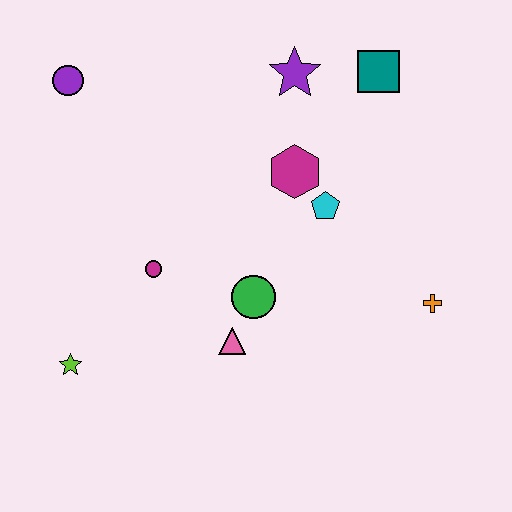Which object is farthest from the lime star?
The teal square is farthest from the lime star.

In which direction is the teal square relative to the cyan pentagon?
The teal square is above the cyan pentagon.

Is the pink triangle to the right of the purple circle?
Yes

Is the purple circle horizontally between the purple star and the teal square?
No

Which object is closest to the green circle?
The pink triangle is closest to the green circle.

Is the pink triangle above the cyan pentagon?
No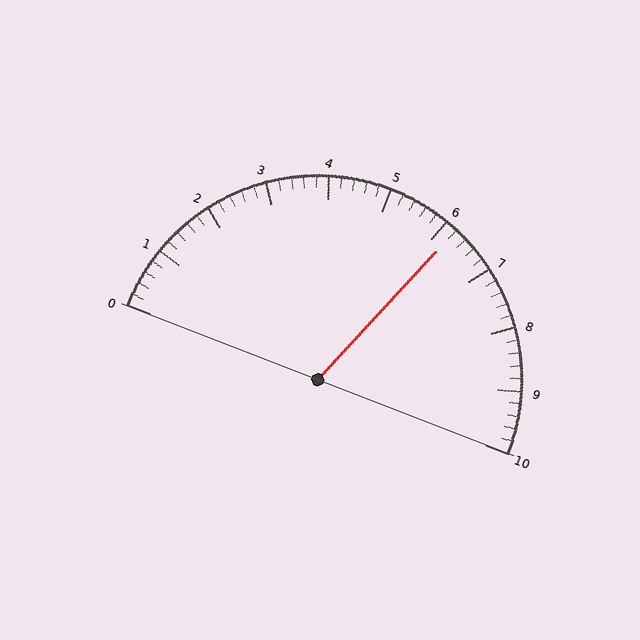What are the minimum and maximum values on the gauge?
The gauge ranges from 0 to 10.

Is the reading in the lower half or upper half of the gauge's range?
The reading is in the upper half of the range (0 to 10).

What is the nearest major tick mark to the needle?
The nearest major tick mark is 6.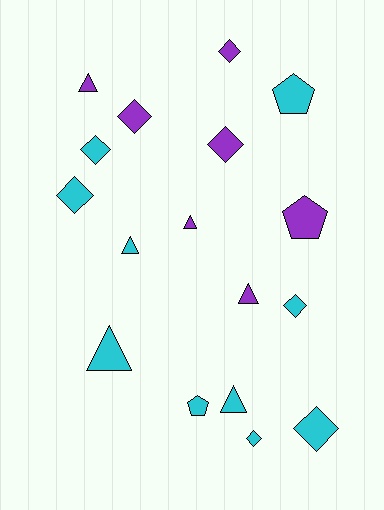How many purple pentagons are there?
There is 1 purple pentagon.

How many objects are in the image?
There are 17 objects.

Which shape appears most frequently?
Diamond, with 8 objects.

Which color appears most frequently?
Cyan, with 10 objects.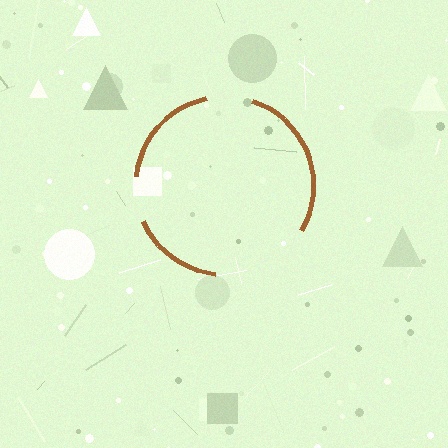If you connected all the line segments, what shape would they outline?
They would outline a circle.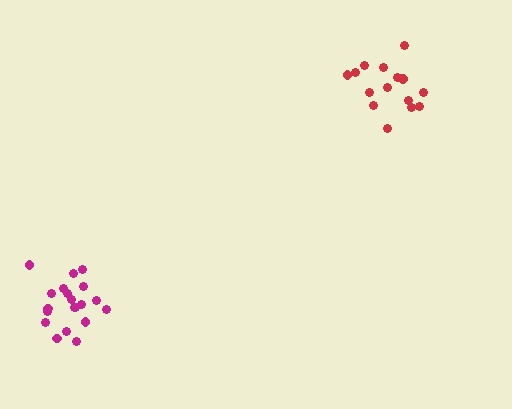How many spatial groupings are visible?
There are 2 spatial groupings.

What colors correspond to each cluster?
The clusters are colored: red, magenta.